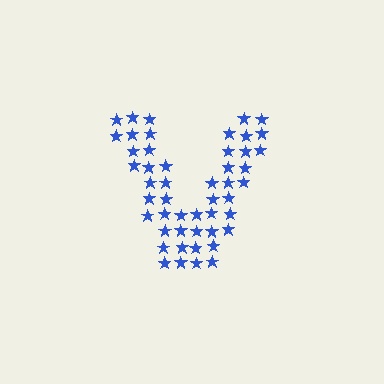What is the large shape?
The large shape is the letter V.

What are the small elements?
The small elements are stars.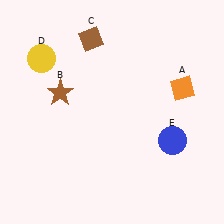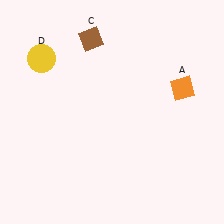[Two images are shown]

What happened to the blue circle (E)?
The blue circle (E) was removed in Image 2. It was in the bottom-right area of Image 1.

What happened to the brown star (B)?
The brown star (B) was removed in Image 2. It was in the top-left area of Image 1.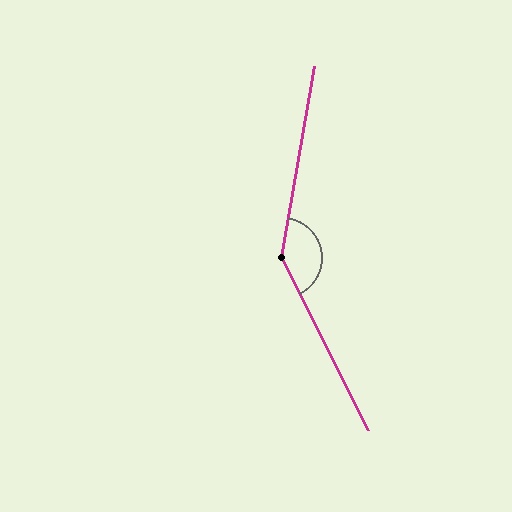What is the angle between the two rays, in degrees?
Approximately 143 degrees.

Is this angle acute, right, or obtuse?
It is obtuse.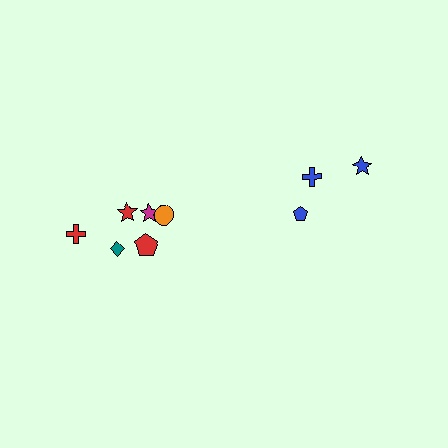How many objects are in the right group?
There are 3 objects.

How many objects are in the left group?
There are 6 objects.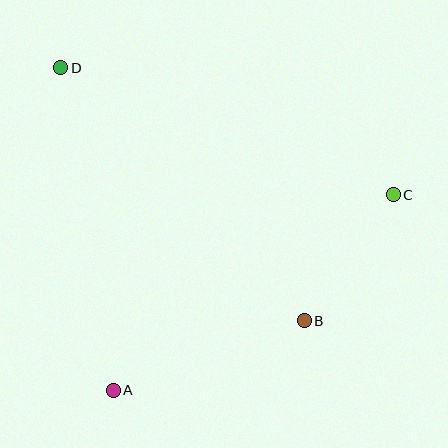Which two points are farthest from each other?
Points C and D are farthest from each other.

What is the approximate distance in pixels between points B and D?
The distance between B and D is approximately 351 pixels.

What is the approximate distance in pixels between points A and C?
The distance between A and C is approximately 342 pixels.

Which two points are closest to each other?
Points B and C are closest to each other.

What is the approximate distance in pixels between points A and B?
The distance between A and B is approximately 203 pixels.